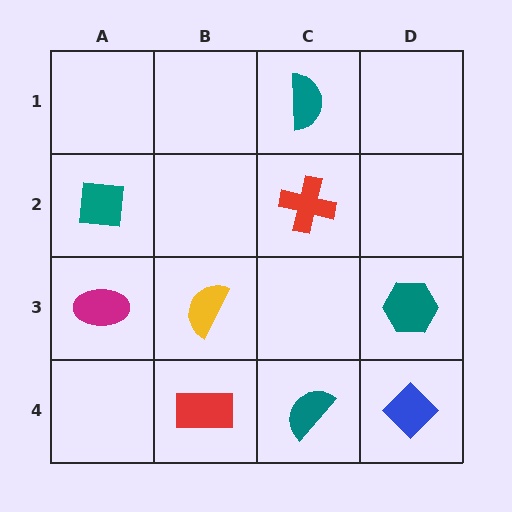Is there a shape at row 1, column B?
No, that cell is empty.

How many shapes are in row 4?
3 shapes.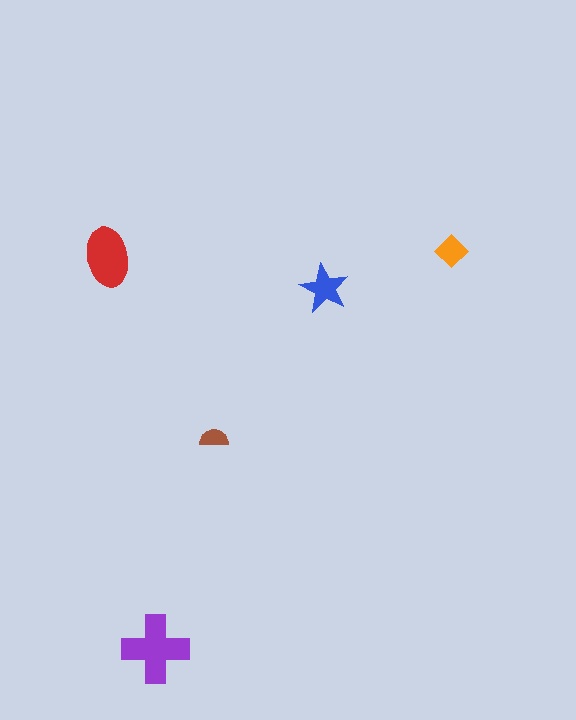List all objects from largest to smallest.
The purple cross, the red ellipse, the blue star, the orange diamond, the brown semicircle.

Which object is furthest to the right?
The orange diamond is rightmost.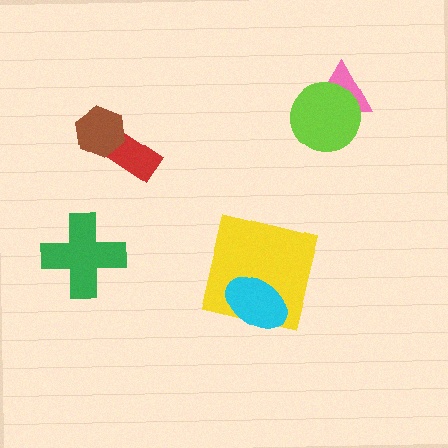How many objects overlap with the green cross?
0 objects overlap with the green cross.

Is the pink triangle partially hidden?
Yes, it is partially covered by another shape.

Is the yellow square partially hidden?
Yes, it is partially covered by another shape.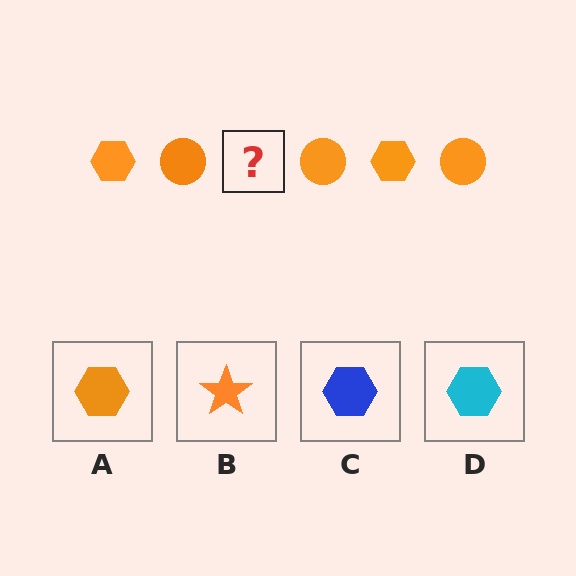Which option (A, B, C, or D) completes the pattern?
A.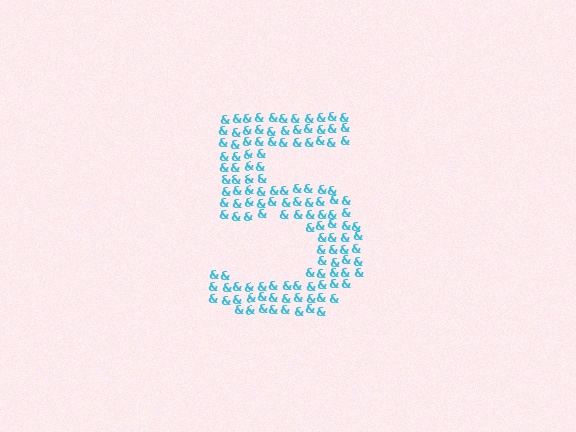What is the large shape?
The large shape is the digit 5.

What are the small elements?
The small elements are ampersands.